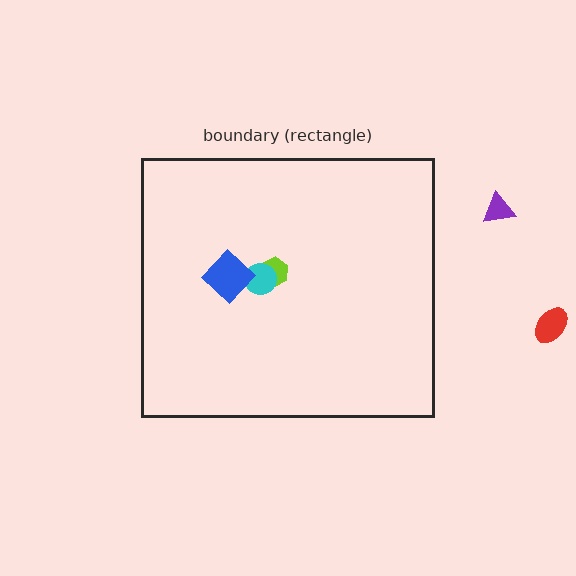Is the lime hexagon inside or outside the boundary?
Inside.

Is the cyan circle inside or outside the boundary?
Inside.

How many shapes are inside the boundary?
3 inside, 2 outside.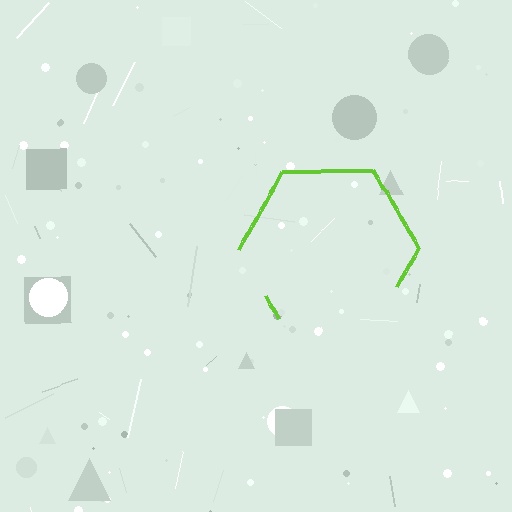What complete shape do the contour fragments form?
The contour fragments form a hexagon.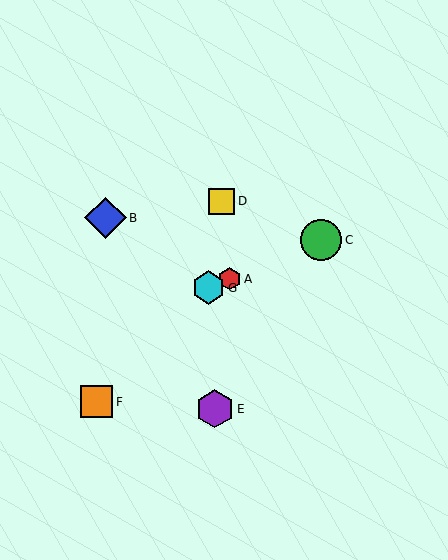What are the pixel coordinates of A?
Object A is at (230, 279).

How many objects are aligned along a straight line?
3 objects (A, C, G) are aligned along a straight line.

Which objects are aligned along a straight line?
Objects A, C, G are aligned along a straight line.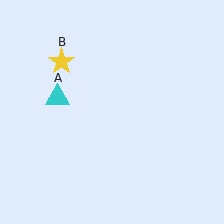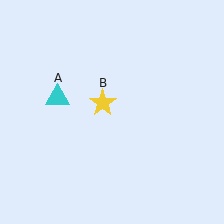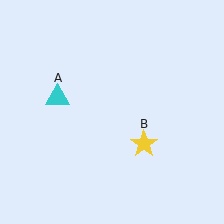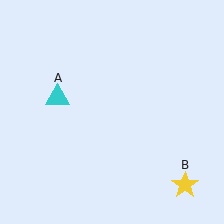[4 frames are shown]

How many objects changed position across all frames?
1 object changed position: yellow star (object B).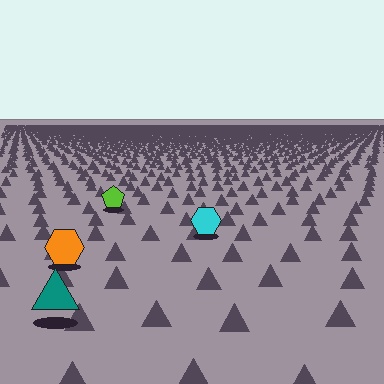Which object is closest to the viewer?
The teal triangle is closest. The texture marks near it are larger and more spread out.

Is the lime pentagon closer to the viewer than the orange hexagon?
No. The orange hexagon is closer — you can tell from the texture gradient: the ground texture is coarser near it.